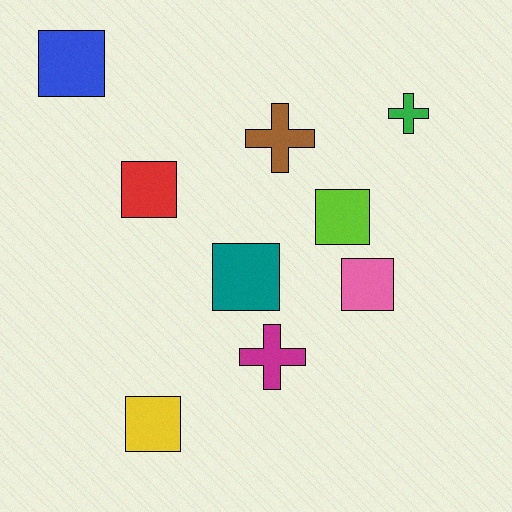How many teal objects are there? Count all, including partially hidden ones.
There is 1 teal object.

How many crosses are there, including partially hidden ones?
There are 3 crosses.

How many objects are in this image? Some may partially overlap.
There are 9 objects.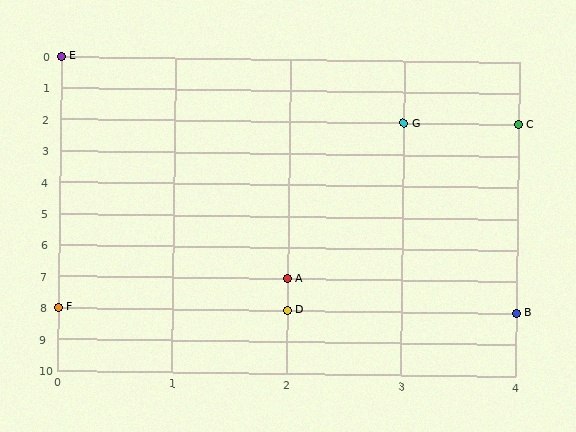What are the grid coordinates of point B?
Point B is at grid coordinates (4, 8).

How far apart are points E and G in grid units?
Points E and G are 3 columns and 2 rows apart (about 3.6 grid units diagonally).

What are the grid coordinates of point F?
Point F is at grid coordinates (0, 8).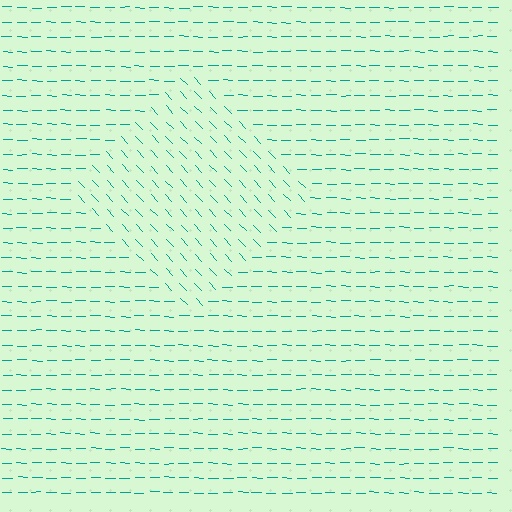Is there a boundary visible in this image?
Yes, there is a texture boundary formed by a change in line orientation.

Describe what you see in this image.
The image is filled with small teal line segments. A diamond region in the image has lines oriented differently from the surrounding lines, creating a visible texture boundary.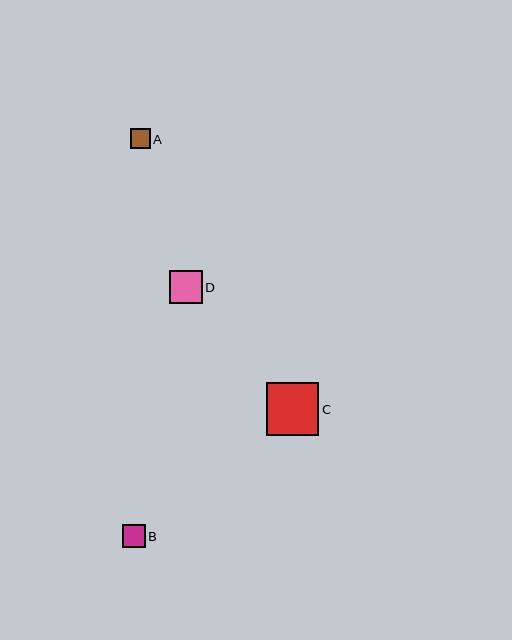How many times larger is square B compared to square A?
Square B is approximately 1.1 times the size of square A.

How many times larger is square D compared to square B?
Square D is approximately 1.5 times the size of square B.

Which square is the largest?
Square C is the largest with a size of approximately 53 pixels.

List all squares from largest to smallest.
From largest to smallest: C, D, B, A.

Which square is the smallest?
Square A is the smallest with a size of approximately 20 pixels.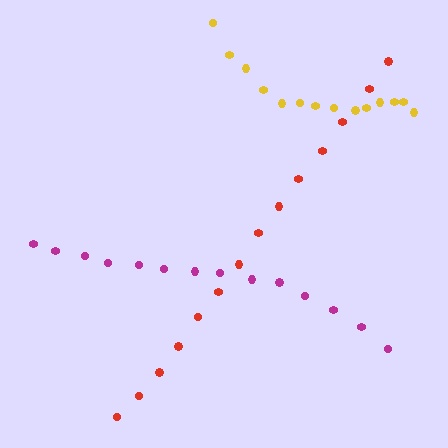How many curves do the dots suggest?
There are 3 distinct paths.